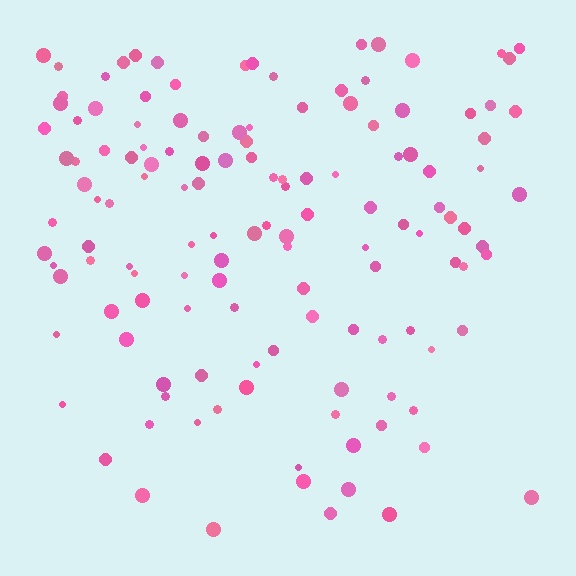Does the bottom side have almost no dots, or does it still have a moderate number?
Still a moderate number, just noticeably fewer than the top.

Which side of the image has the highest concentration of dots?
The top.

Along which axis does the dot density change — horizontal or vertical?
Vertical.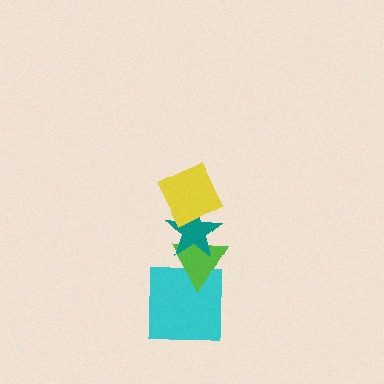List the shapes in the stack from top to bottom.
From top to bottom: the yellow square, the teal star, the lime triangle, the cyan square.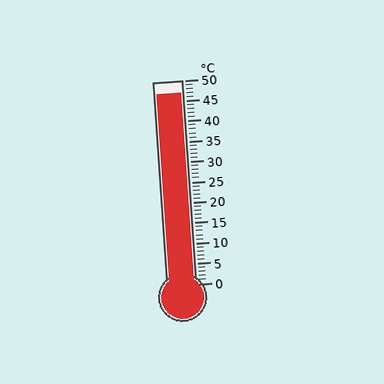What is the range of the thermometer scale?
The thermometer scale ranges from 0°C to 50°C.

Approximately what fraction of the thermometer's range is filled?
The thermometer is filled to approximately 95% of its range.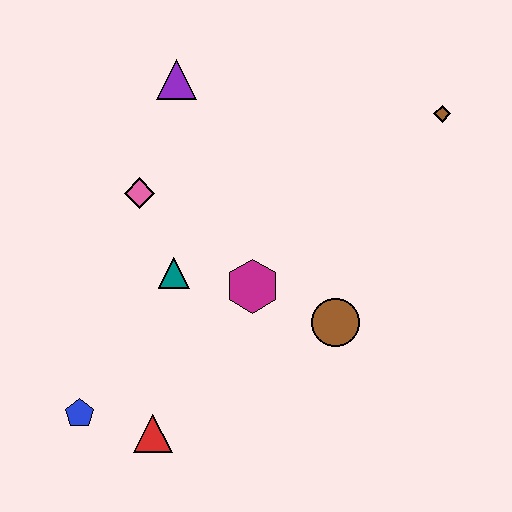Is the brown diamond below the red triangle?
No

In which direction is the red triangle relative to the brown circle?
The red triangle is to the left of the brown circle.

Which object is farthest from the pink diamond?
The brown diamond is farthest from the pink diamond.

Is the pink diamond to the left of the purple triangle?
Yes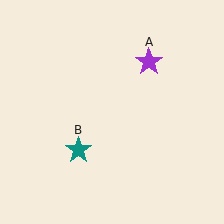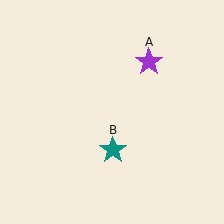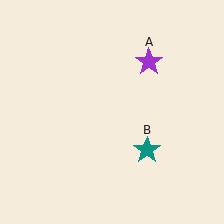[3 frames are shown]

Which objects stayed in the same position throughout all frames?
Purple star (object A) remained stationary.